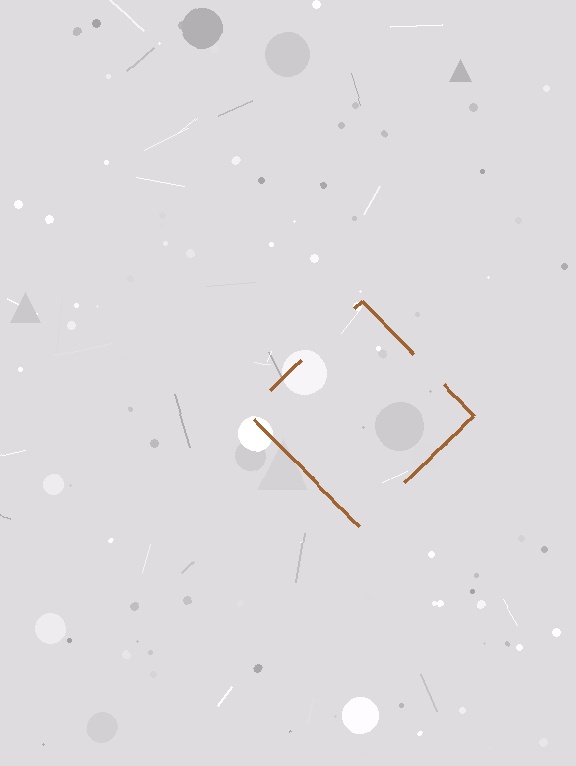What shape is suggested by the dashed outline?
The dashed outline suggests a diamond.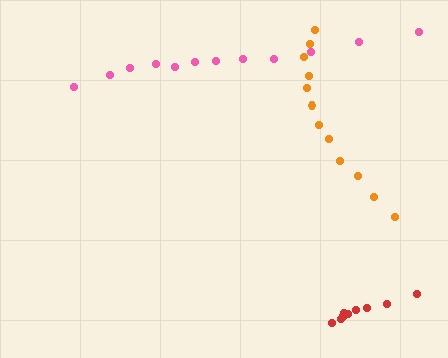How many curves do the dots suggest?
There are 3 distinct paths.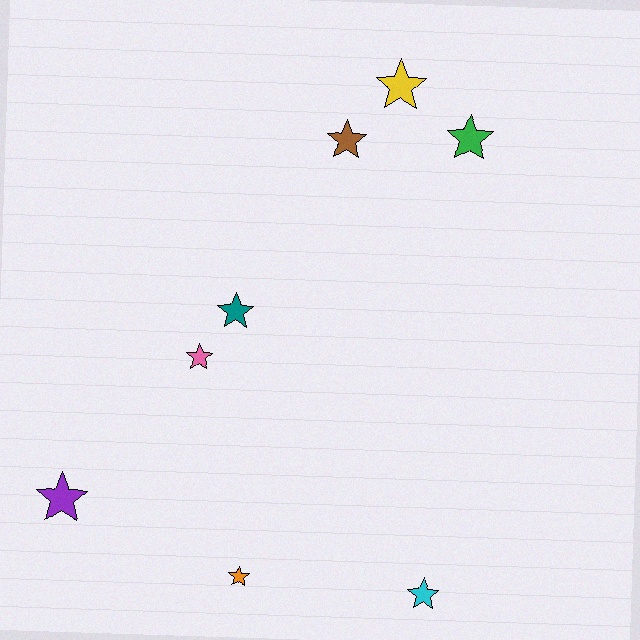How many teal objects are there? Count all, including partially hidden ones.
There is 1 teal object.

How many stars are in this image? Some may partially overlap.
There are 8 stars.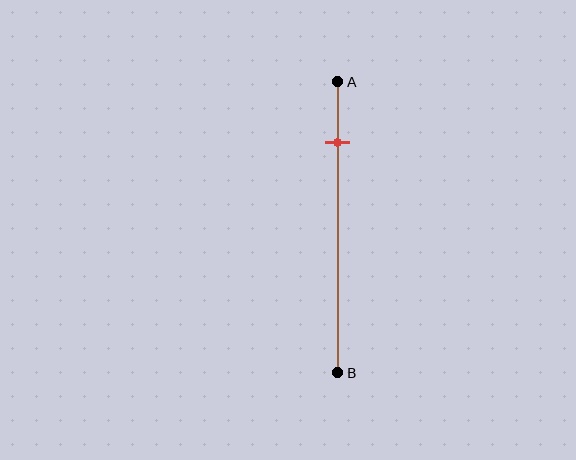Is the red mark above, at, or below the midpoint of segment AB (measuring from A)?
The red mark is above the midpoint of segment AB.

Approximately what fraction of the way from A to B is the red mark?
The red mark is approximately 20% of the way from A to B.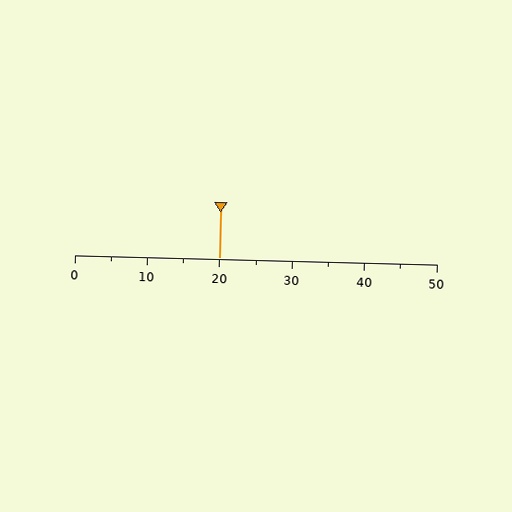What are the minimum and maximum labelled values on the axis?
The axis runs from 0 to 50.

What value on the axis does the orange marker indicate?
The marker indicates approximately 20.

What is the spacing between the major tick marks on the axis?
The major ticks are spaced 10 apart.